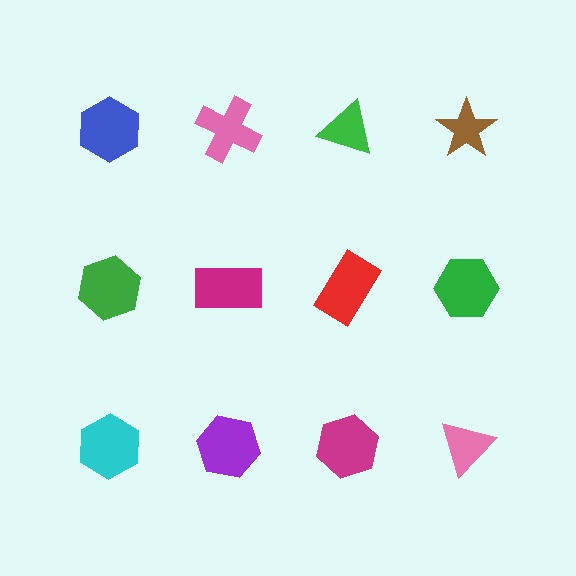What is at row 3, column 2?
A purple hexagon.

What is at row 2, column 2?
A magenta rectangle.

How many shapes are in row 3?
4 shapes.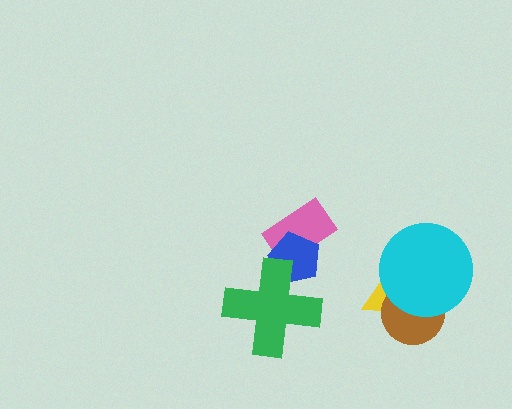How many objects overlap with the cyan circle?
2 objects overlap with the cyan circle.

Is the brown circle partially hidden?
Yes, it is partially covered by another shape.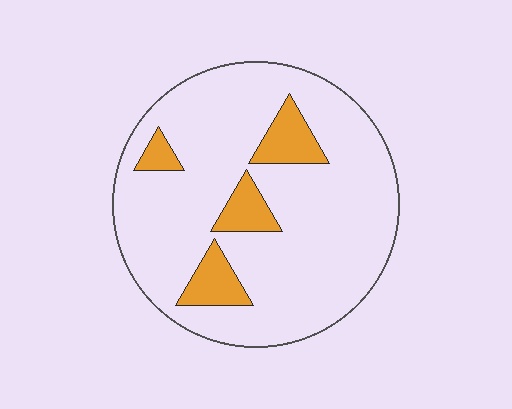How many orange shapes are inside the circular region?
4.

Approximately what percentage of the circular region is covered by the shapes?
Approximately 15%.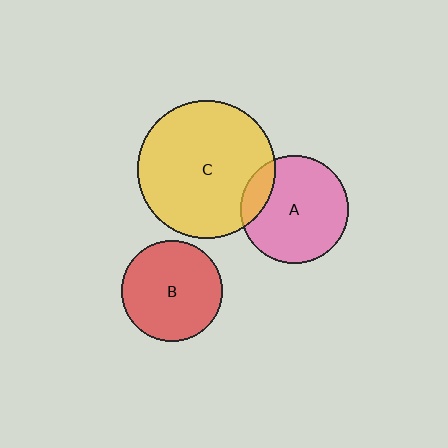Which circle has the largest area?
Circle C (yellow).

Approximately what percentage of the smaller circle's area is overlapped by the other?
Approximately 15%.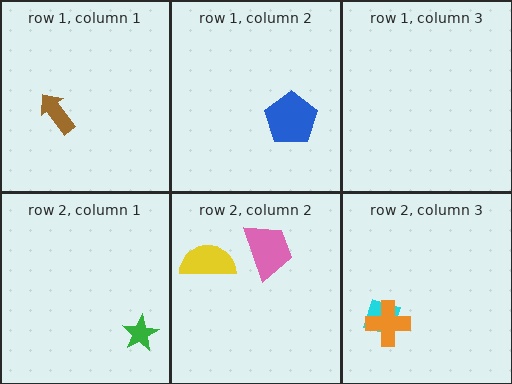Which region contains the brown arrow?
The row 1, column 1 region.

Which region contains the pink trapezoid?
The row 2, column 2 region.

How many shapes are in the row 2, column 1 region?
1.